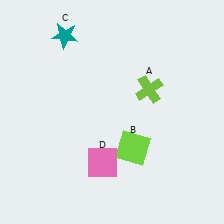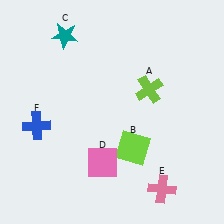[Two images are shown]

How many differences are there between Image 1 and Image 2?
There are 2 differences between the two images.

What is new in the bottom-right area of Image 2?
A pink cross (E) was added in the bottom-right area of Image 2.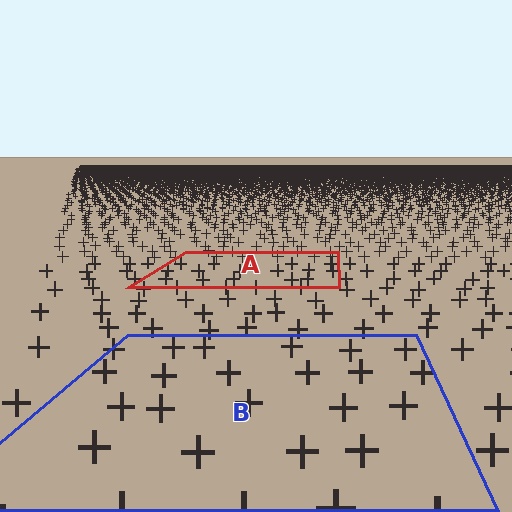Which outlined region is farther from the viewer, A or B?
Region A is farther from the viewer — the texture elements inside it appear smaller and more densely packed.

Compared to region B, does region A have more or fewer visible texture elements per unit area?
Region A has more texture elements per unit area — they are packed more densely because it is farther away.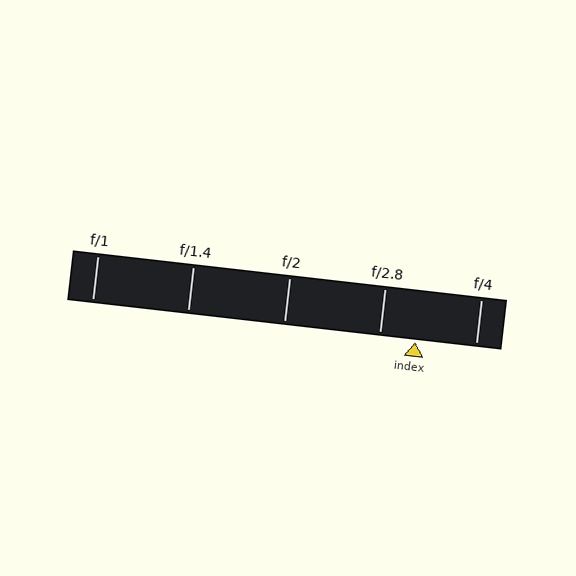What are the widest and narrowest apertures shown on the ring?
The widest aperture shown is f/1 and the narrowest is f/4.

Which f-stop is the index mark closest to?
The index mark is closest to f/2.8.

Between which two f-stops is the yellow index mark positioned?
The index mark is between f/2.8 and f/4.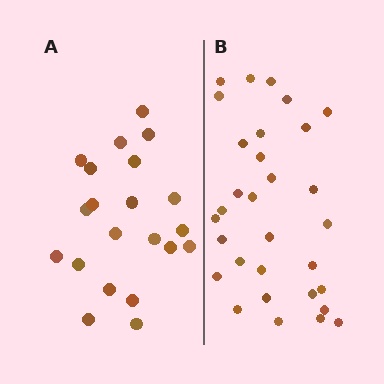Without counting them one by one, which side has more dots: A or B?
Region B (the right region) has more dots.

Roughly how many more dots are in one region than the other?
Region B has roughly 10 or so more dots than region A.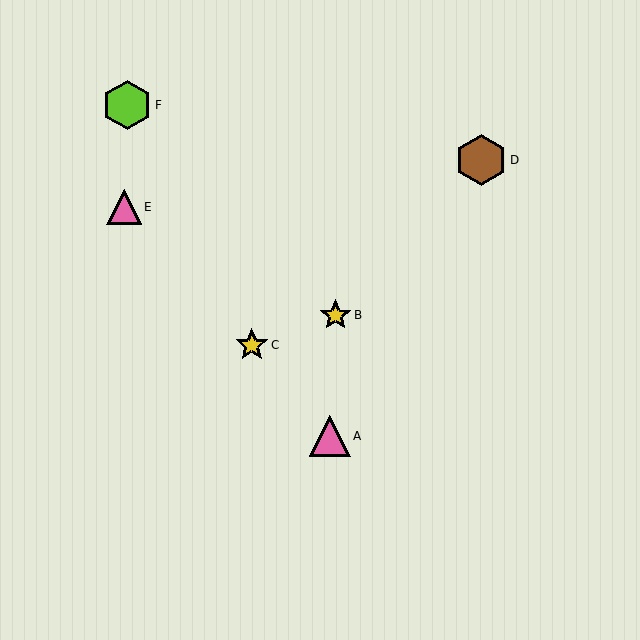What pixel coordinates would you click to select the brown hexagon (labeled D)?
Click at (481, 160) to select the brown hexagon D.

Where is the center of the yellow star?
The center of the yellow star is at (252, 345).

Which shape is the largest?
The brown hexagon (labeled D) is the largest.